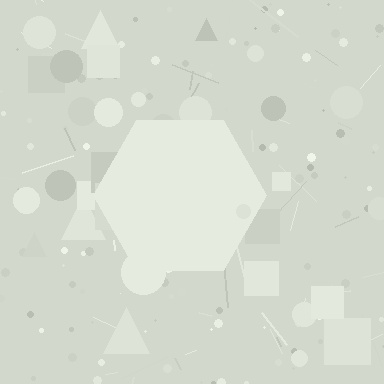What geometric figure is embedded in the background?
A hexagon is embedded in the background.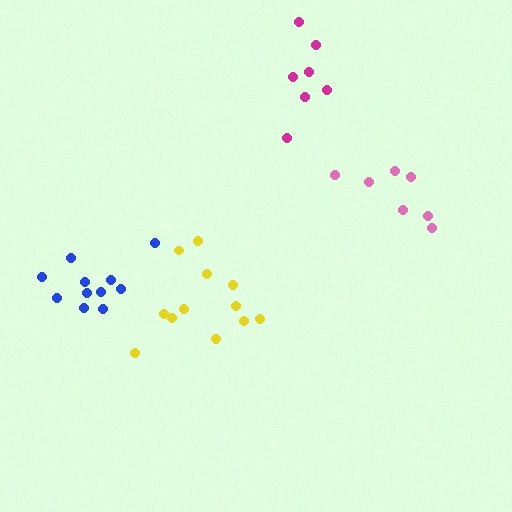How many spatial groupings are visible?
There are 4 spatial groupings.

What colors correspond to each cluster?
The clusters are colored: magenta, blue, yellow, pink.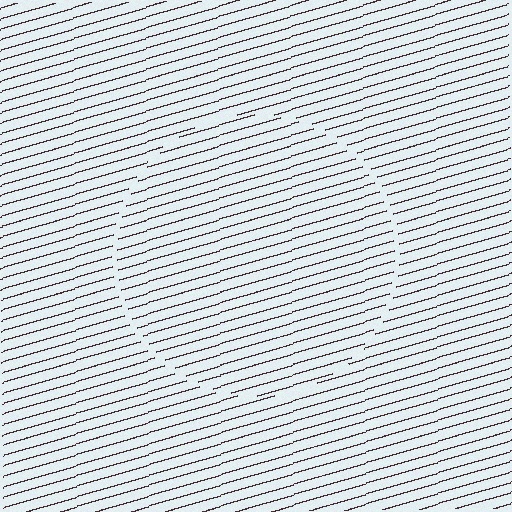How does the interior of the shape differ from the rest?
The interior of the shape contains the same grating, shifted by half a period — the contour is defined by the phase discontinuity where line-ends from the inner and outer gratings abut.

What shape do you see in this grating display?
An illusory circle. The interior of the shape contains the same grating, shifted by half a period — the contour is defined by the phase discontinuity where line-ends from the inner and outer gratings abut.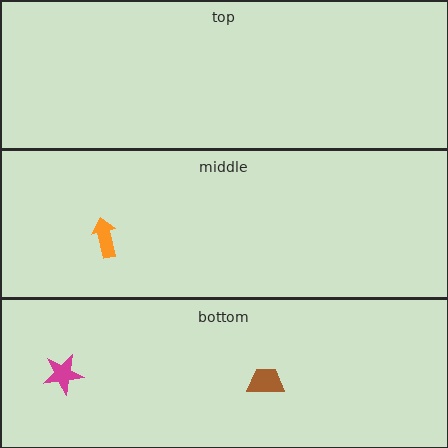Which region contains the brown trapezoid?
The bottom region.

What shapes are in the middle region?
The orange arrow.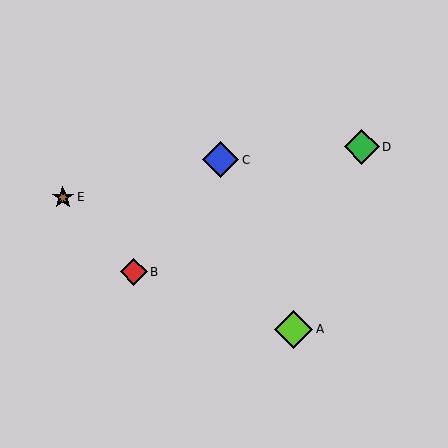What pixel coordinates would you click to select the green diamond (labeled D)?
Click at (362, 147) to select the green diamond D.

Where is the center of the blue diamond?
The center of the blue diamond is at (221, 160).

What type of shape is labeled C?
Shape C is a blue diamond.